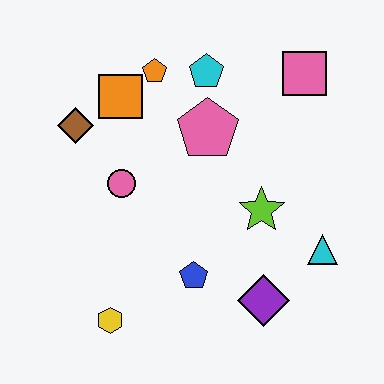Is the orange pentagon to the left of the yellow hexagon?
No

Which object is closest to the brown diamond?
The orange square is closest to the brown diamond.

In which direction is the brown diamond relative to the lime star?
The brown diamond is to the left of the lime star.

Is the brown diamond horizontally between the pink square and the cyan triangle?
No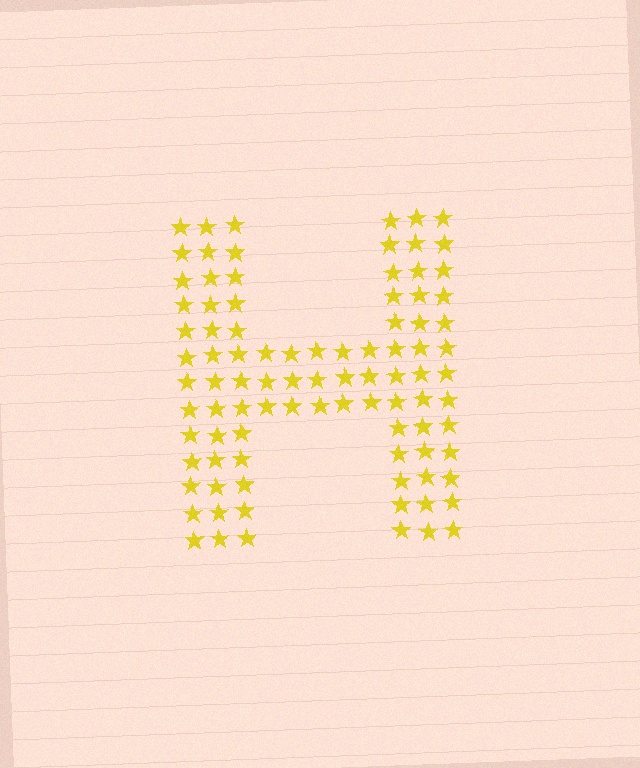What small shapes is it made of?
It is made of small stars.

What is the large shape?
The large shape is the letter H.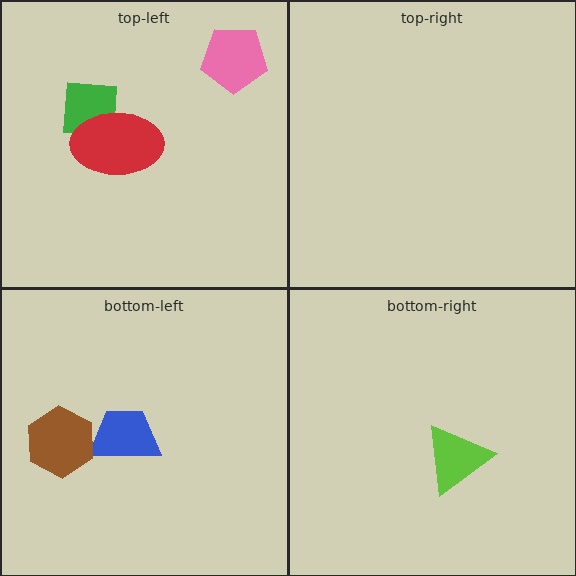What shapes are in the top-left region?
The green square, the pink pentagon, the red ellipse.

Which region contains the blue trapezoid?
The bottom-left region.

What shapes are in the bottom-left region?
The blue trapezoid, the brown hexagon.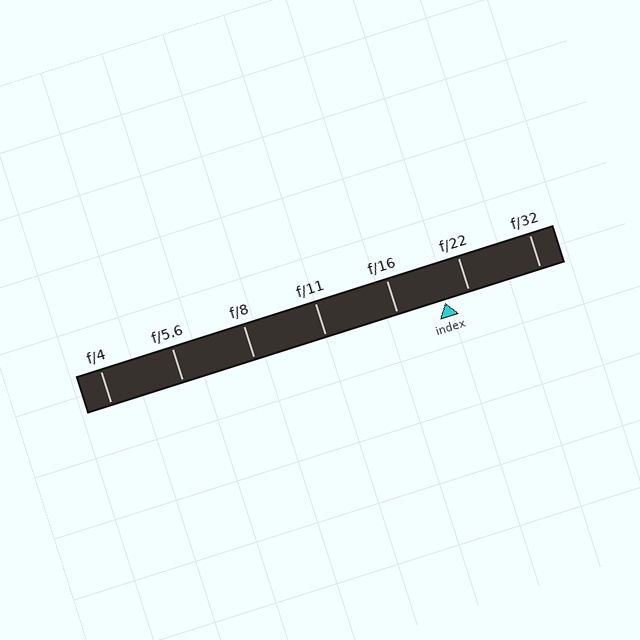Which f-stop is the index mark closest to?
The index mark is closest to f/22.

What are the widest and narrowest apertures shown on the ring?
The widest aperture shown is f/4 and the narrowest is f/32.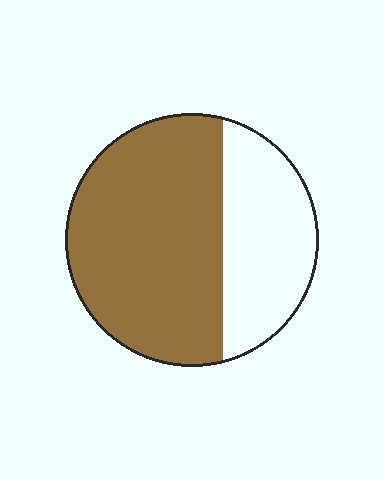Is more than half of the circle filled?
Yes.